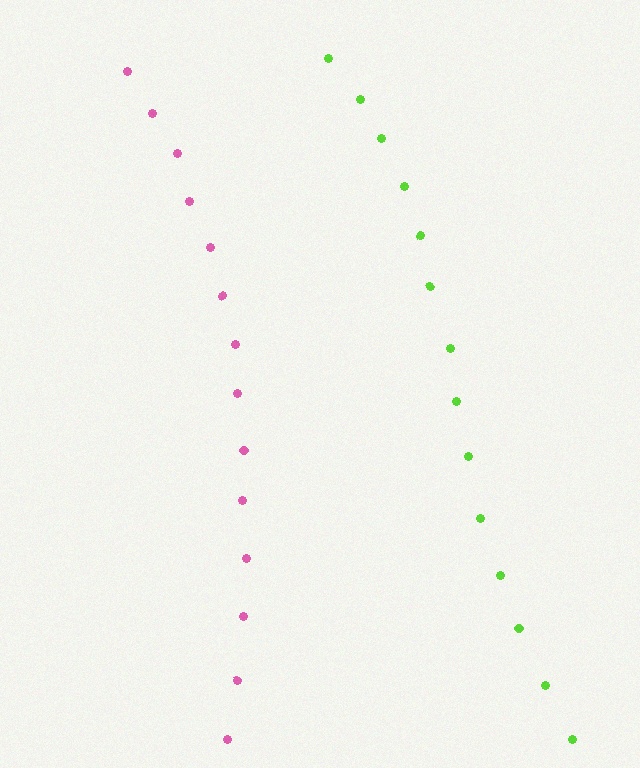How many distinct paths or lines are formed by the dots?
There are 2 distinct paths.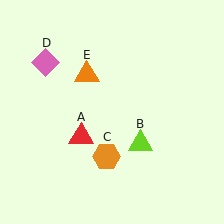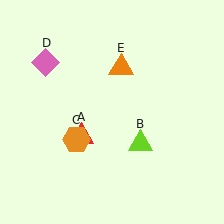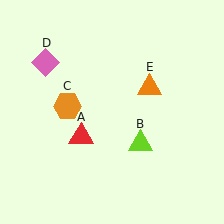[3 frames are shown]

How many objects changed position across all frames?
2 objects changed position: orange hexagon (object C), orange triangle (object E).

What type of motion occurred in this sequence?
The orange hexagon (object C), orange triangle (object E) rotated clockwise around the center of the scene.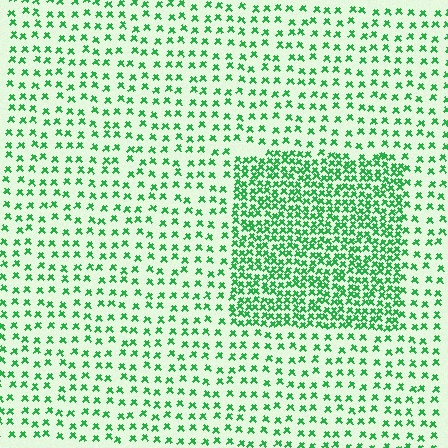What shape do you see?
I see a rectangle.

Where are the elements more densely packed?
The elements are more densely packed inside the rectangle boundary.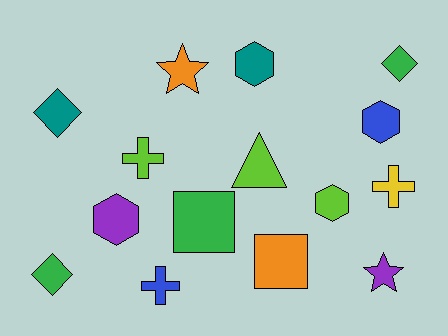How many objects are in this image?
There are 15 objects.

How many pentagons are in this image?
There are no pentagons.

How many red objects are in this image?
There are no red objects.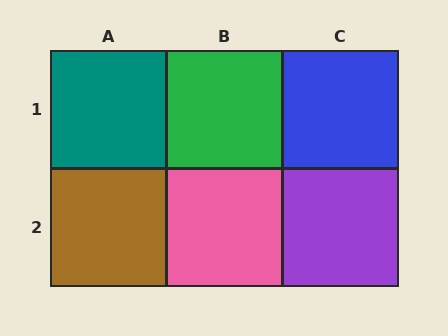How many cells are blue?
1 cell is blue.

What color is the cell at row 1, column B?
Green.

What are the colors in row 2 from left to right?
Brown, pink, purple.